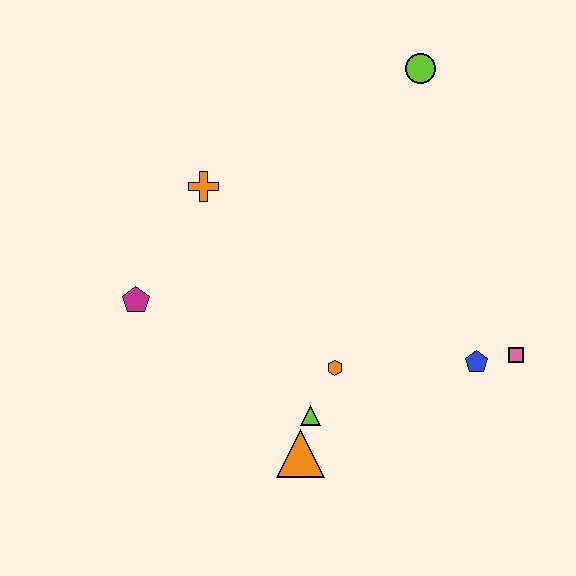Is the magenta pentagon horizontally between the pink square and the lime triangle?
No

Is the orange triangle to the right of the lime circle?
No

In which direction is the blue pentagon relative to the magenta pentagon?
The blue pentagon is to the right of the magenta pentagon.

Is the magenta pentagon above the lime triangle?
Yes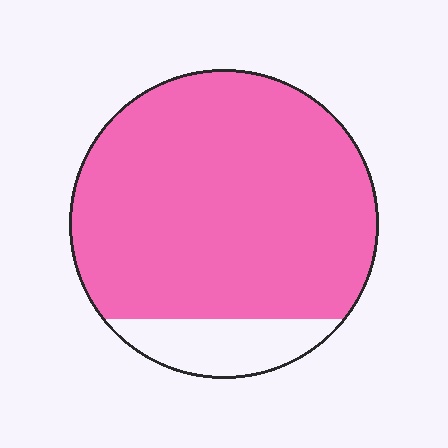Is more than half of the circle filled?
Yes.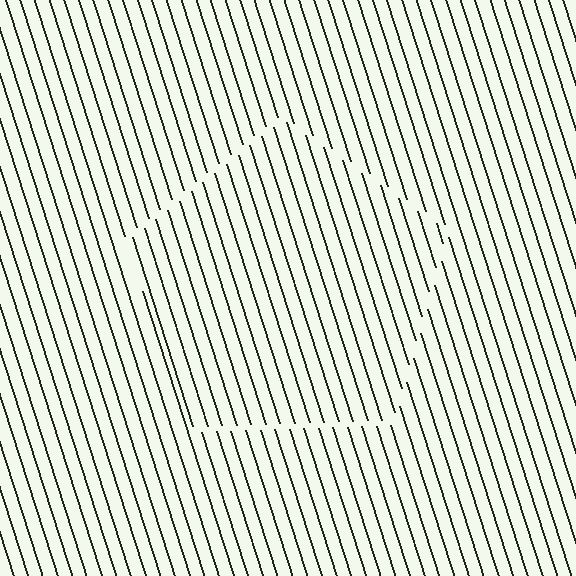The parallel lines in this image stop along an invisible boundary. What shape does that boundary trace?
An illusory pentagon. The interior of the shape contains the same grating, shifted by half a period — the contour is defined by the phase discontinuity where line-ends from the inner and outer gratings abut.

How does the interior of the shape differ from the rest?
The interior of the shape contains the same grating, shifted by half a period — the contour is defined by the phase discontinuity where line-ends from the inner and outer gratings abut.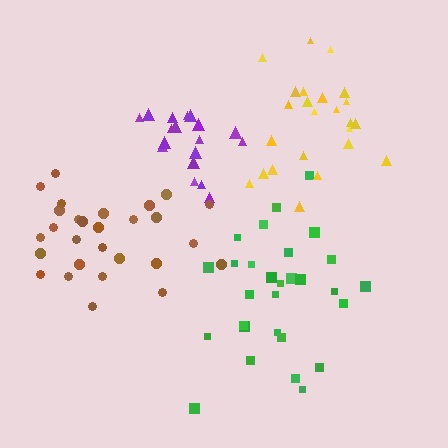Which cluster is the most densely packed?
Purple.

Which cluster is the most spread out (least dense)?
Green.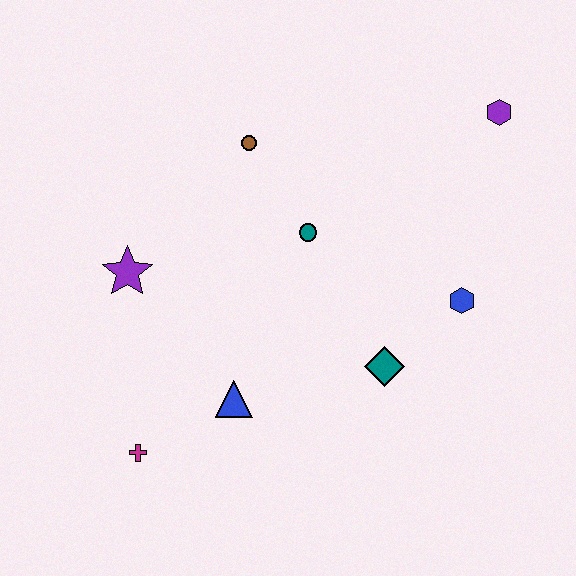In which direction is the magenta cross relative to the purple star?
The magenta cross is below the purple star.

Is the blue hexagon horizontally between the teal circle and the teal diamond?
No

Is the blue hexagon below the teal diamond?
No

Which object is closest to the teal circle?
The brown circle is closest to the teal circle.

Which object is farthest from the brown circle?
The magenta cross is farthest from the brown circle.